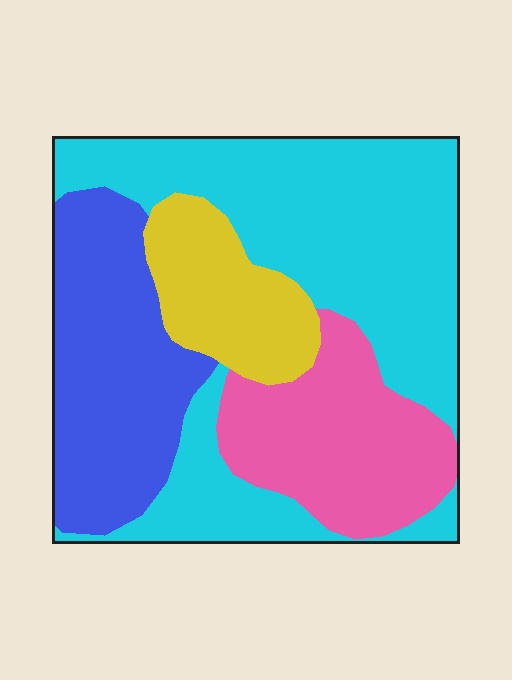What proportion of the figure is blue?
Blue takes up about one quarter (1/4) of the figure.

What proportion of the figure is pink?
Pink covers around 20% of the figure.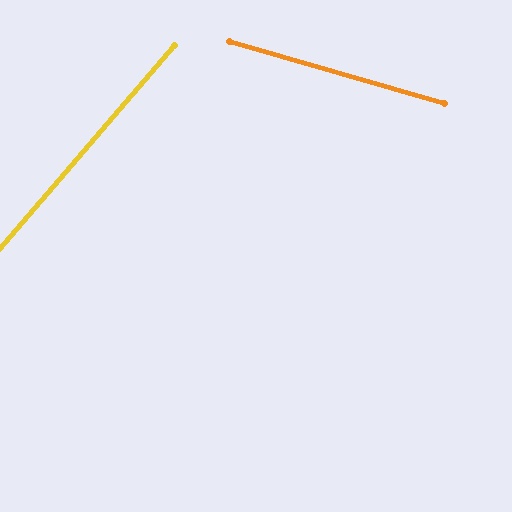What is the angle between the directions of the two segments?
Approximately 65 degrees.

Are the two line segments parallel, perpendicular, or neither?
Neither parallel nor perpendicular — they differ by about 65°.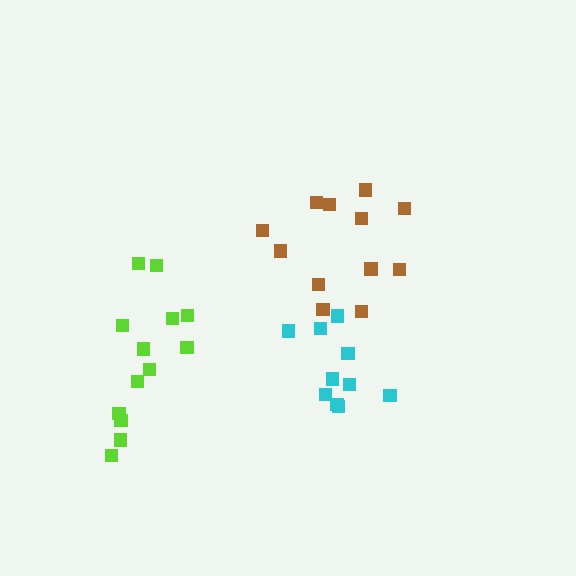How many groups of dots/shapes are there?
There are 3 groups.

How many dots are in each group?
Group 1: 10 dots, Group 2: 13 dots, Group 3: 12 dots (35 total).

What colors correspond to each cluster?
The clusters are colored: cyan, lime, brown.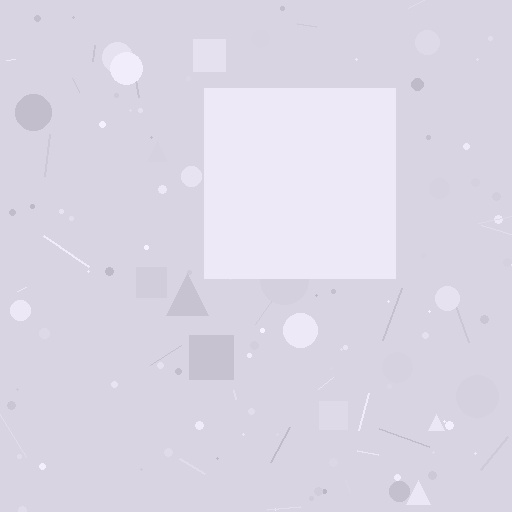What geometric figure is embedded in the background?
A square is embedded in the background.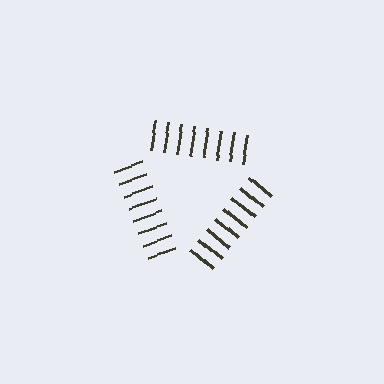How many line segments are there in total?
24 — 8 along each of the 3 edges.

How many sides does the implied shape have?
3 sides — the line-ends trace a triangle.